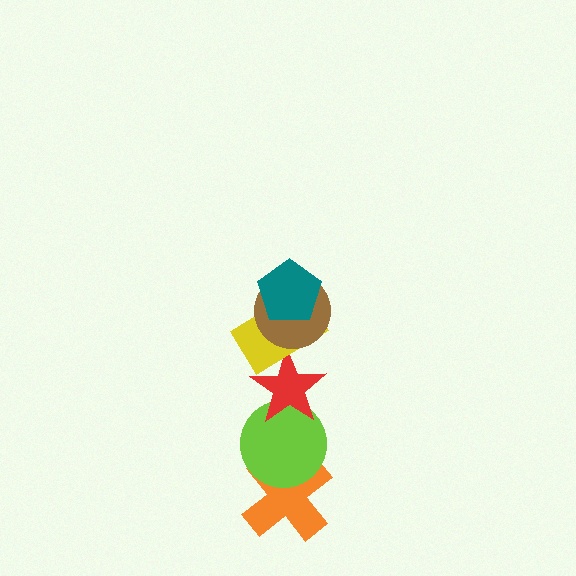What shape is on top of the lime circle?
The red star is on top of the lime circle.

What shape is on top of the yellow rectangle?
The brown circle is on top of the yellow rectangle.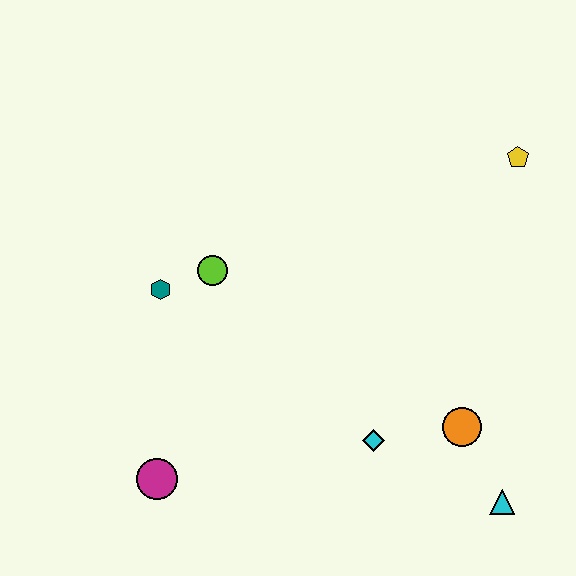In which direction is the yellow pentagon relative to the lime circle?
The yellow pentagon is to the right of the lime circle.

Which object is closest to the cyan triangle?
The orange circle is closest to the cyan triangle.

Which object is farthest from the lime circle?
The cyan triangle is farthest from the lime circle.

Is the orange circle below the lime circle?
Yes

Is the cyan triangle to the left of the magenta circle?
No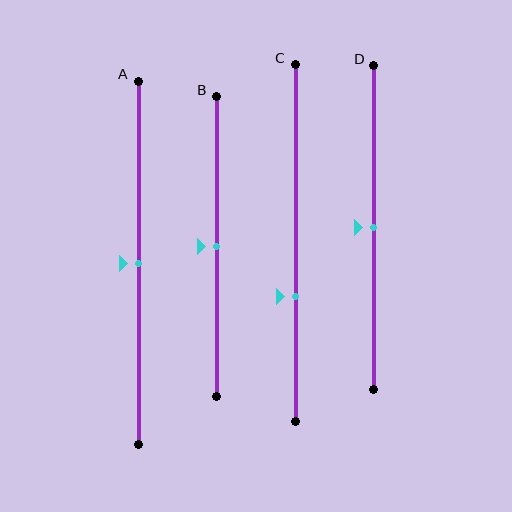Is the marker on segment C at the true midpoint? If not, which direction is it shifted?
No, the marker on segment C is shifted downward by about 15% of the segment length.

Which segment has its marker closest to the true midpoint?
Segment A has its marker closest to the true midpoint.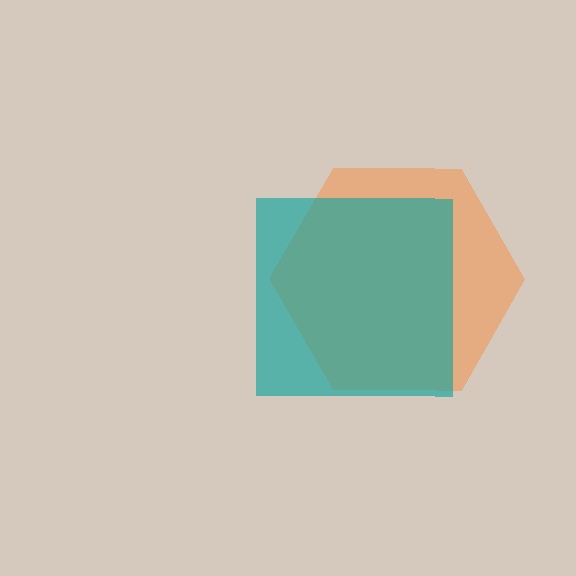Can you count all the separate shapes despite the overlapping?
Yes, there are 2 separate shapes.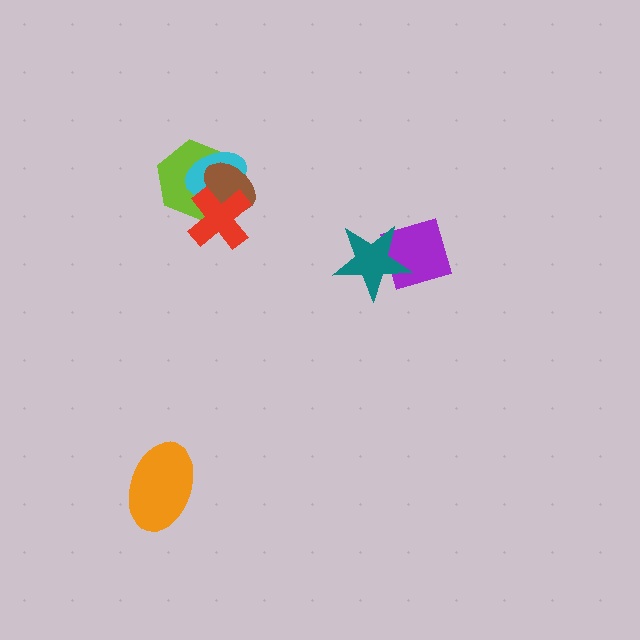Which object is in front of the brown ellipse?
The red cross is in front of the brown ellipse.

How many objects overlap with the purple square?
1 object overlaps with the purple square.